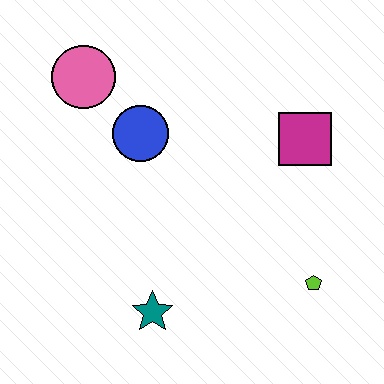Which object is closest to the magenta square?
The lime pentagon is closest to the magenta square.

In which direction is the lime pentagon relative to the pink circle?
The lime pentagon is to the right of the pink circle.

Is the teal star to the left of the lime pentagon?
Yes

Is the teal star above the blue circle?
No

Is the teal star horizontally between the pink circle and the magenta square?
Yes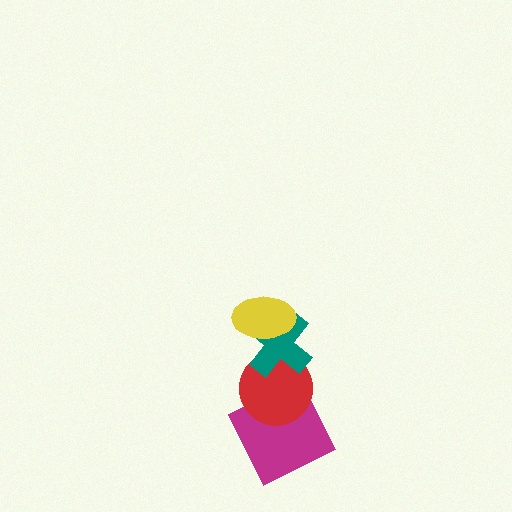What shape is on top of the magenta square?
The red circle is on top of the magenta square.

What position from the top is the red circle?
The red circle is 3rd from the top.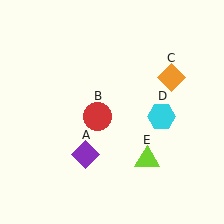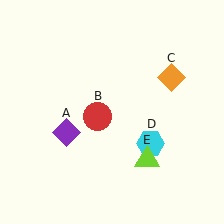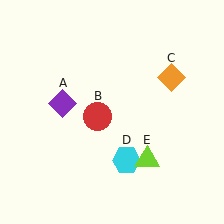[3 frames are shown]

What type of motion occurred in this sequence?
The purple diamond (object A), cyan hexagon (object D) rotated clockwise around the center of the scene.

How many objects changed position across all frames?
2 objects changed position: purple diamond (object A), cyan hexagon (object D).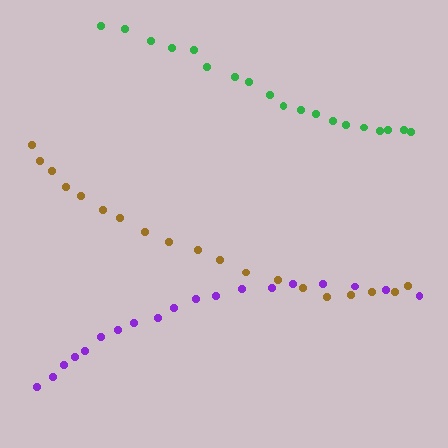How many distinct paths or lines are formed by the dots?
There are 3 distinct paths.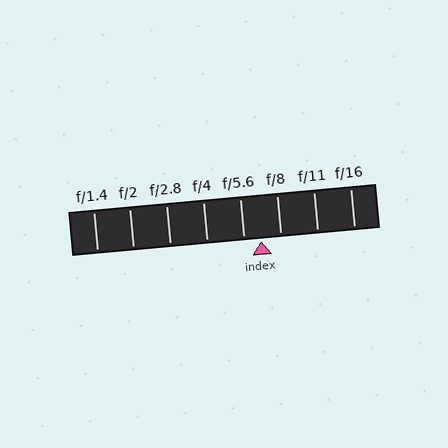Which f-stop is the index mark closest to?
The index mark is closest to f/5.6.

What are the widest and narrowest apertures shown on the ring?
The widest aperture shown is f/1.4 and the narrowest is f/16.